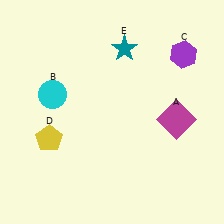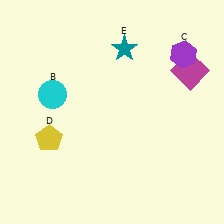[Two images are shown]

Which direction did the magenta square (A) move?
The magenta square (A) moved up.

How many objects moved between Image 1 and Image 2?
1 object moved between the two images.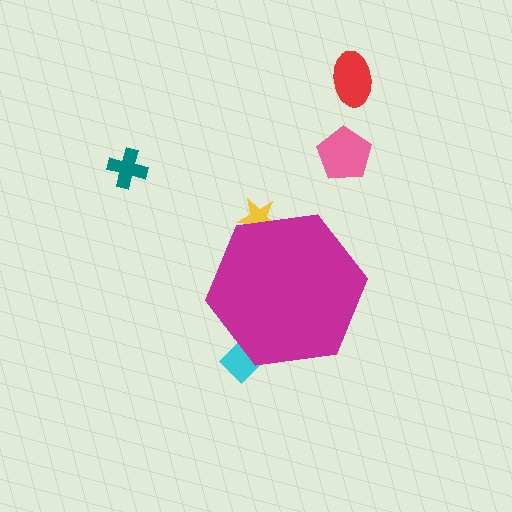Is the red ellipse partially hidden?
No, the red ellipse is fully visible.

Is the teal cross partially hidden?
No, the teal cross is fully visible.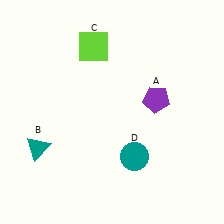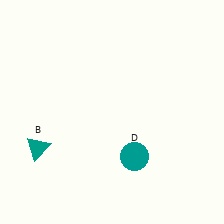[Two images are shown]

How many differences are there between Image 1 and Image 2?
There are 2 differences between the two images.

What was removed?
The lime square (C), the purple pentagon (A) were removed in Image 2.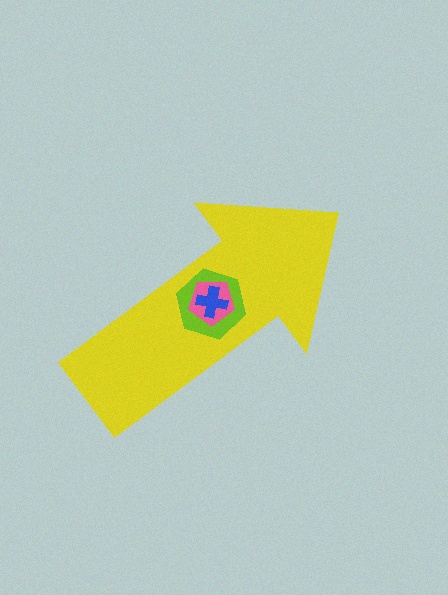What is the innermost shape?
The blue cross.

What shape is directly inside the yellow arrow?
The lime hexagon.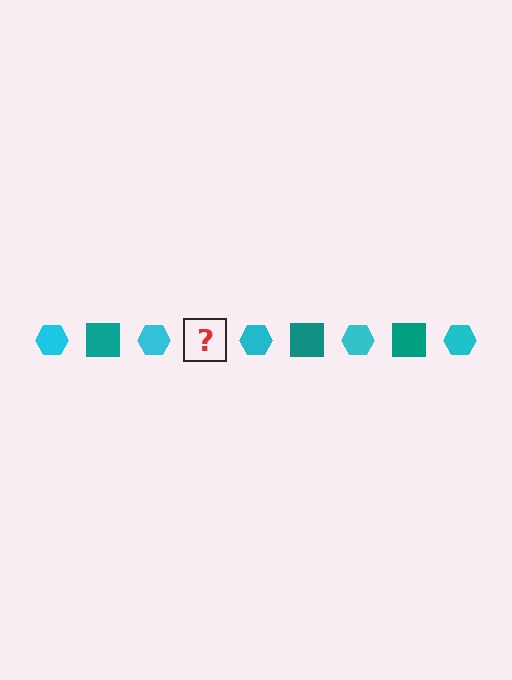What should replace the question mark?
The question mark should be replaced with a teal square.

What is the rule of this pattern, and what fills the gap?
The rule is that the pattern alternates between cyan hexagon and teal square. The gap should be filled with a teal square.